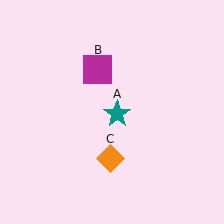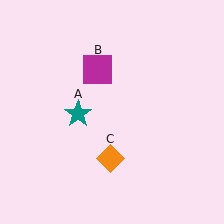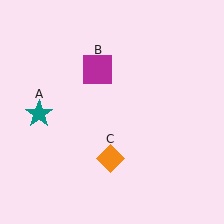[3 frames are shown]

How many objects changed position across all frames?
1 object changed position: teal star (object A).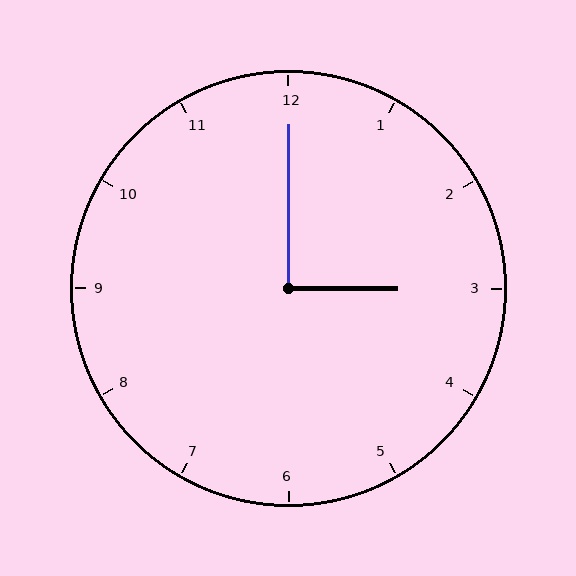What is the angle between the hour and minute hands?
Approximately 90 degrees.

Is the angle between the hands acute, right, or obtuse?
It is right.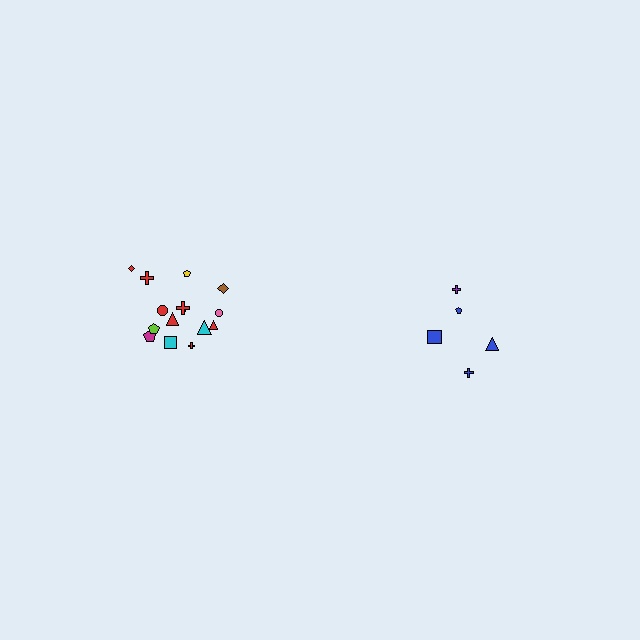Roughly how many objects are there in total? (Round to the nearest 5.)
Roughly 20 objects in total.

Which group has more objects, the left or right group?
The left group.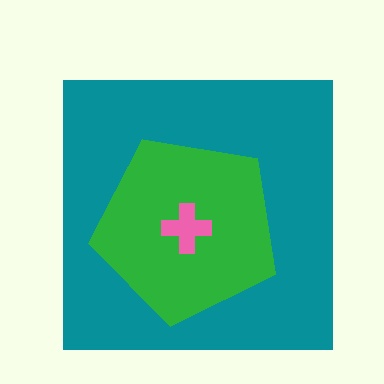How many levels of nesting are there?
3.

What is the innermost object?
The pink cross.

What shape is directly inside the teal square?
The green pentagon.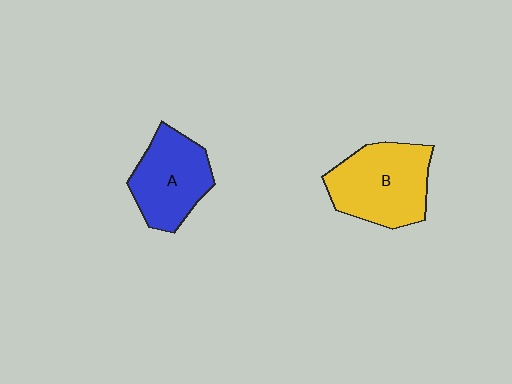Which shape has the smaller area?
Shape A (blue).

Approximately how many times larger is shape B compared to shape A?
Approximately 1.2 times.